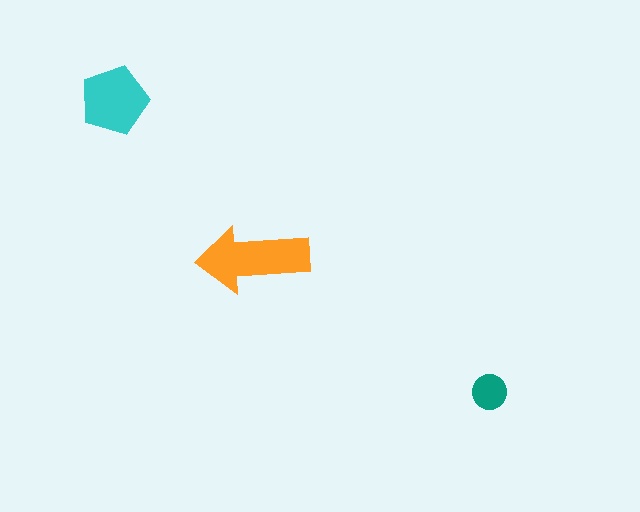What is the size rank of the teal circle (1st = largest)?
3rd.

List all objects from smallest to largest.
The teal circle, the cyan pentagon, the orange arrow.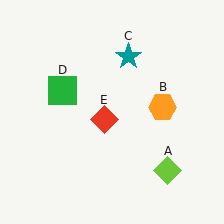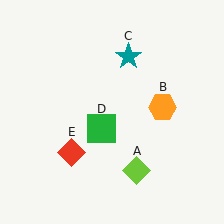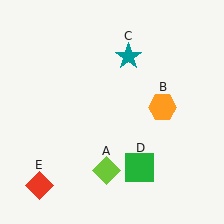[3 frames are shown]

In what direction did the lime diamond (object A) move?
The lime diamond (object A) moved left.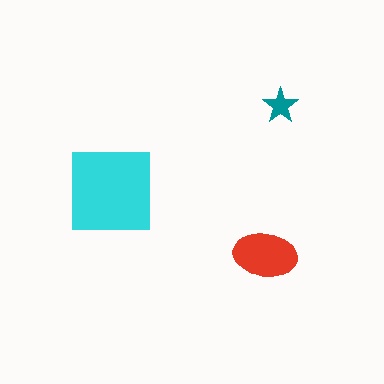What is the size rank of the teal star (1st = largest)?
3rd.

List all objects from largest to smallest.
The cyan square, the red ellipse, the teal star.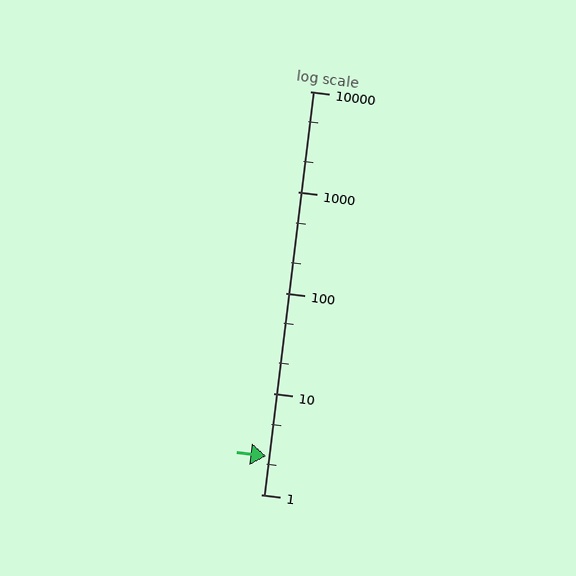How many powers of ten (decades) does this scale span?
The scale spans 4 decades, from 1 to 10000.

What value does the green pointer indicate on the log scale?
The pointer indicates approximately 2.4.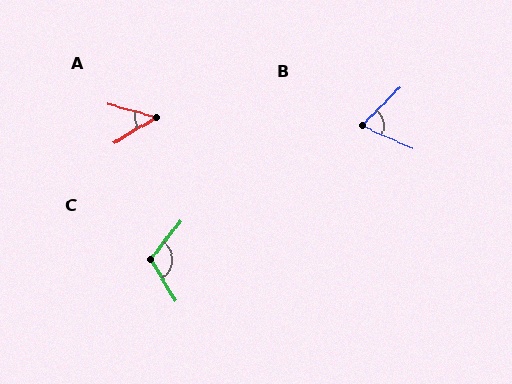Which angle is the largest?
C, at approximately 112 degrees.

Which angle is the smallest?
A, at approximately 48 degrees.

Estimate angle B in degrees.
Approximately 69 degrees.